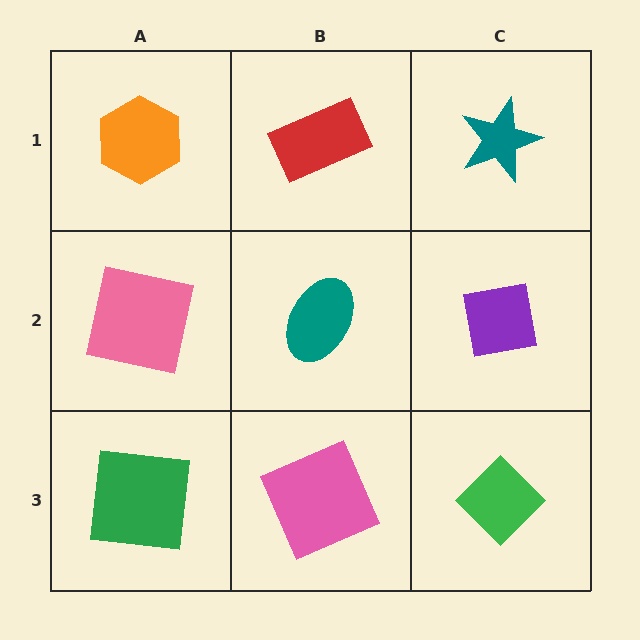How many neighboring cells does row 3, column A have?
2.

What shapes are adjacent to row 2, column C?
A teal star (row 1, column C), a green diamond (row 3, column C), a teal ellipse (row 2, column B).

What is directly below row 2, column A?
A green square.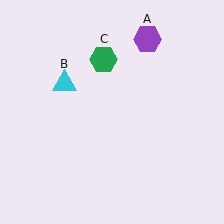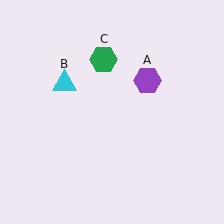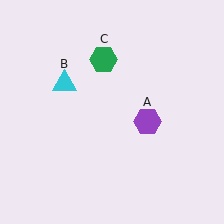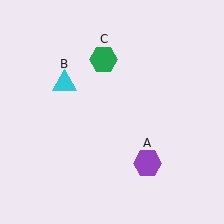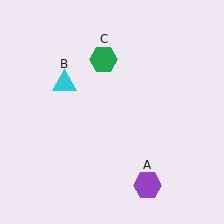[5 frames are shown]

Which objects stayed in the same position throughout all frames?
Cyan triangle (object B) and green hexagon (object C) remained stationary.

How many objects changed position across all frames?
1 object changed position: purple hexagon (object A).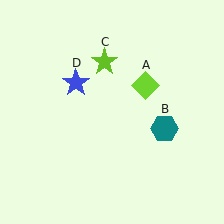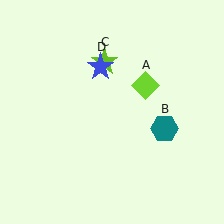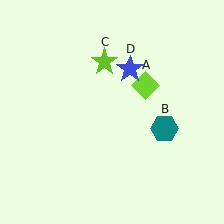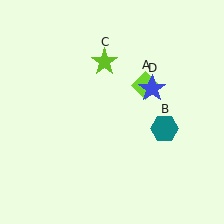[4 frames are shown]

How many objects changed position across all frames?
1 object changed position: blue star (object D).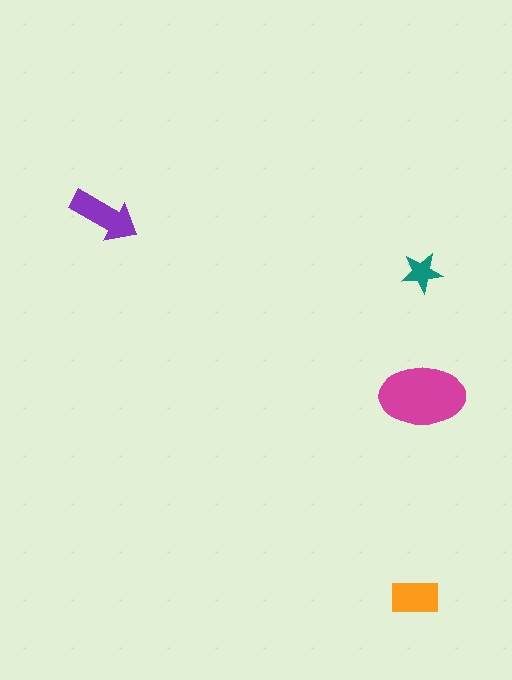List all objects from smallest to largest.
The teal star, the orange rectangle, the purple arrow, the magenta ellipse.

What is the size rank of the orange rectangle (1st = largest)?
3rd.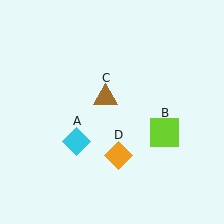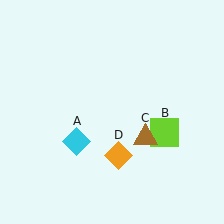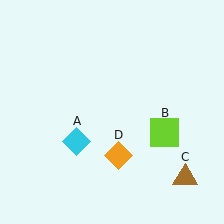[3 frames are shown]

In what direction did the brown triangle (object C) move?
The brown triangle (object C) moved down and to the right.